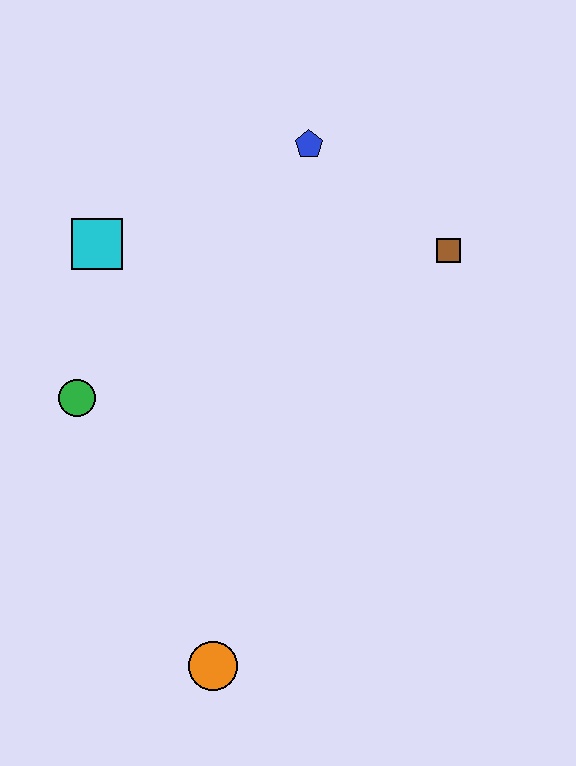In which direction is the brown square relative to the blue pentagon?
The brown square is to the right of the blue pentagon.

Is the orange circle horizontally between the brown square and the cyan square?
Yes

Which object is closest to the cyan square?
The green circle is closest to the cyan square.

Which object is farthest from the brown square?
The orange circle is farthest from the brown square.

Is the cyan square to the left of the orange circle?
Yes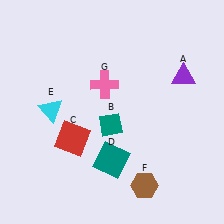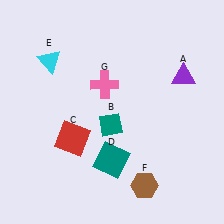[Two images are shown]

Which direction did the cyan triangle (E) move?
The cyan triangle (E) moved up.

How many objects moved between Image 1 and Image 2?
1 object moved between the two images.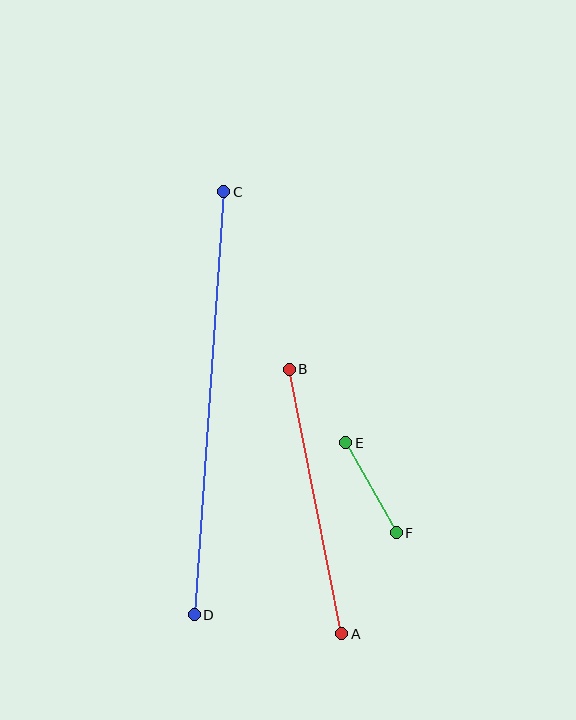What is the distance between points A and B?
The distance is approximately 270 pixels.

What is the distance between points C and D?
The distance is approximately 424 pixels.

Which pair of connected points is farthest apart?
Points C and D are farthest apart.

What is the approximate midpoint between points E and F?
The midpoint is at approximately (371, 488) pixels.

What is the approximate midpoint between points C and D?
The midpoint is at approximately (209, 403) pixels.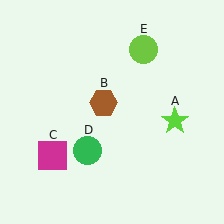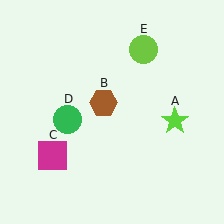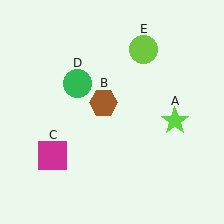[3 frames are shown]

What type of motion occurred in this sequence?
The green circle (object D) rotated clockwise around the center of the scene.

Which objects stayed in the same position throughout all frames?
Lime star (object A) and brown hexagon (object B) and magenta square (object C) and lime circle (object E) remained stationary.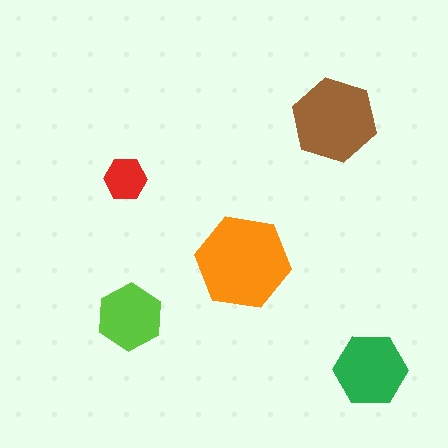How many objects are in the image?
There are 5 objects in the image.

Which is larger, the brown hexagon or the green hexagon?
The brown one.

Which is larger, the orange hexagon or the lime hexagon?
The orange one.